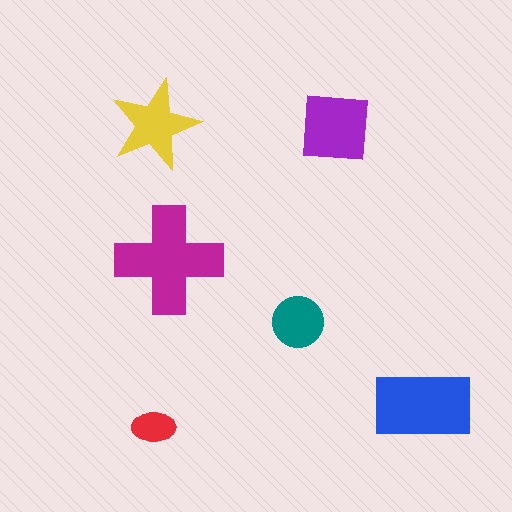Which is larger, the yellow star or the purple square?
The purple square.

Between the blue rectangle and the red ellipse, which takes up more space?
The blue rectangle.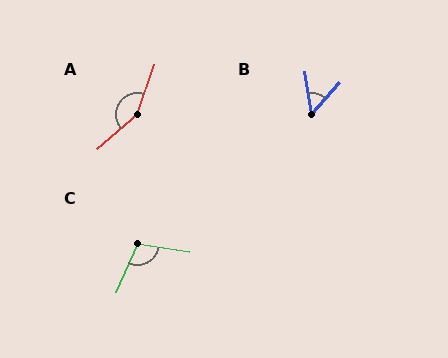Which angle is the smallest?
B, at approximately 50 degrees.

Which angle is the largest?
A, at approximately 150 degrees.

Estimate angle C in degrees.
Approximately 105 degrees.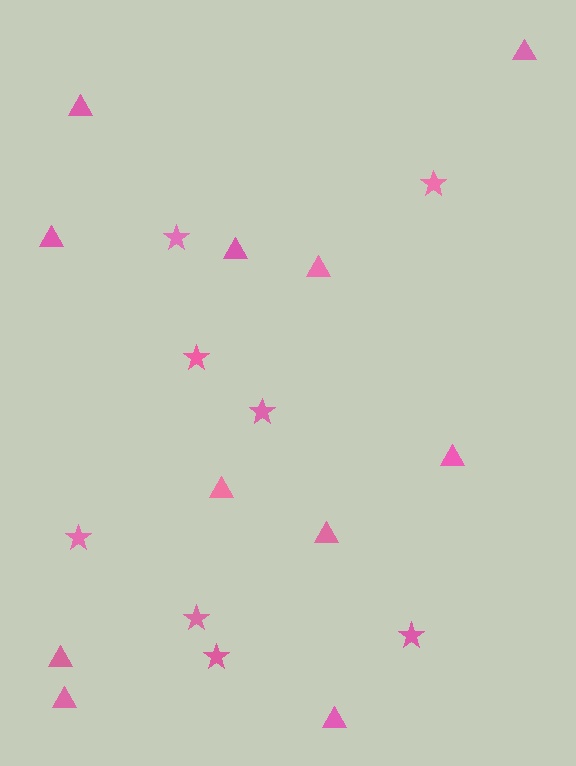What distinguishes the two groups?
There are 2 groups: one group of stars (8) and one group of triangles (11).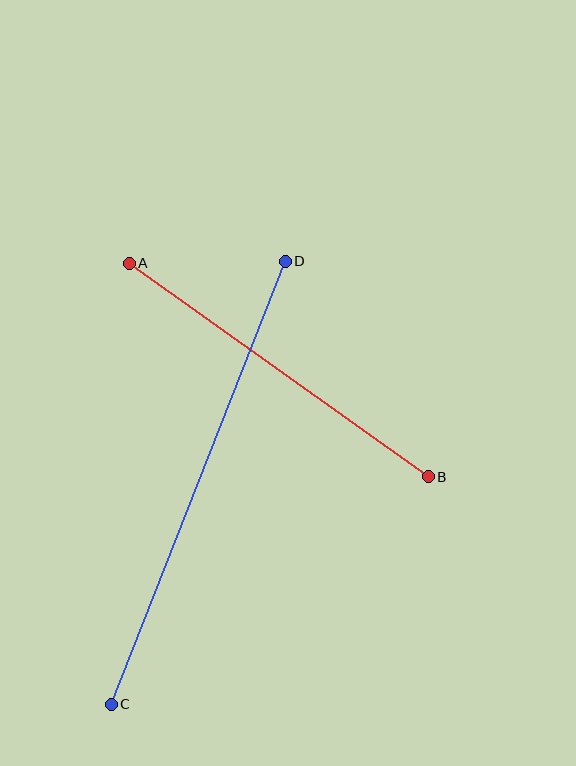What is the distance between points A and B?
The distance is approximately 368 pixels.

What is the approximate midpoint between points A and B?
The midpoint is at approximately (279, 370) pixels.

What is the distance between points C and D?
The distance is approximately 476 pixels.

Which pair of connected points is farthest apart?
Points C and D are farthest apart.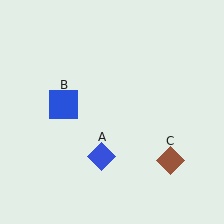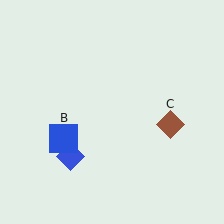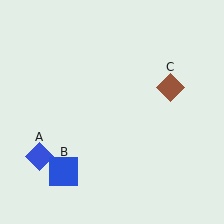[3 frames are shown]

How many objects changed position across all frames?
3 objects changed position: blue diamond (object A), blue square (object B), brown diamond (object C).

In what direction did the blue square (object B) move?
The blue square (object B) moved down.